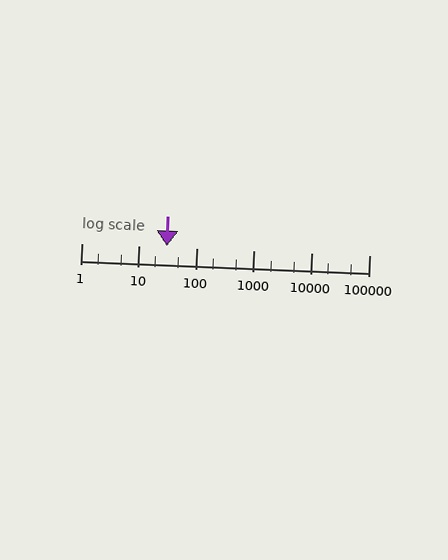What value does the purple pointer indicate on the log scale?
The pointer indicates approximately 31.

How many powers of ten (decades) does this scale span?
The scale spans 5 decades, from 1 to 100000.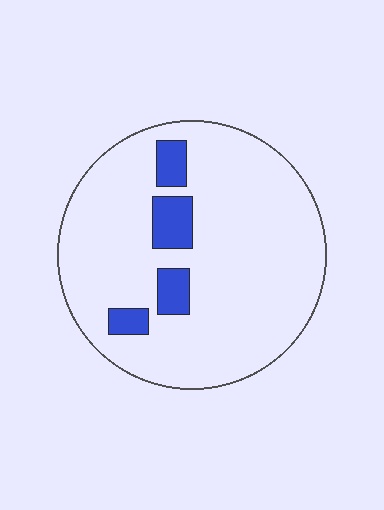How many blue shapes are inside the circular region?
4.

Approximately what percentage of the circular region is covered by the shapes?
Approximately 10%.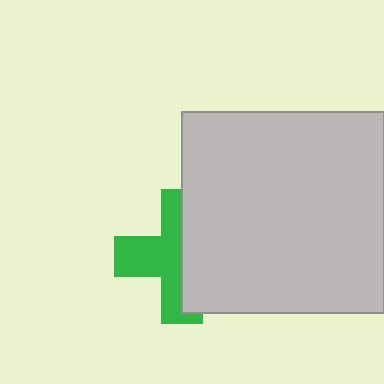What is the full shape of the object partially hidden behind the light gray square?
The partially hidden object is a green cross.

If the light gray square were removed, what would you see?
You would see the complete green cross.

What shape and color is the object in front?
The object in front is a light gray square.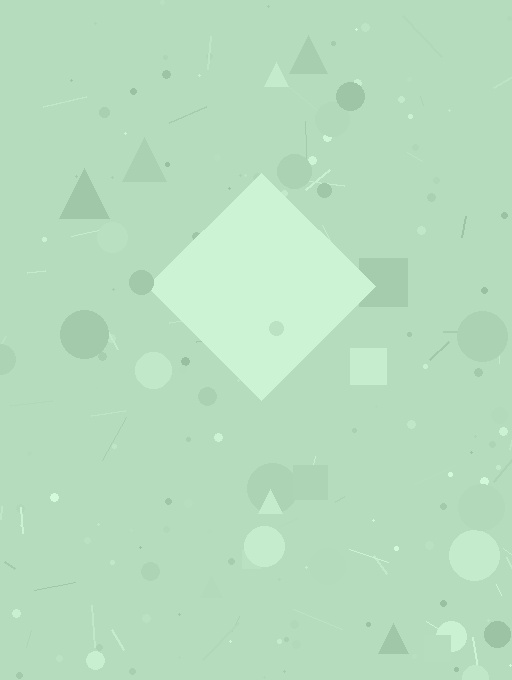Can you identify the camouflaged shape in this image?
The camouflaged shape is a diamond.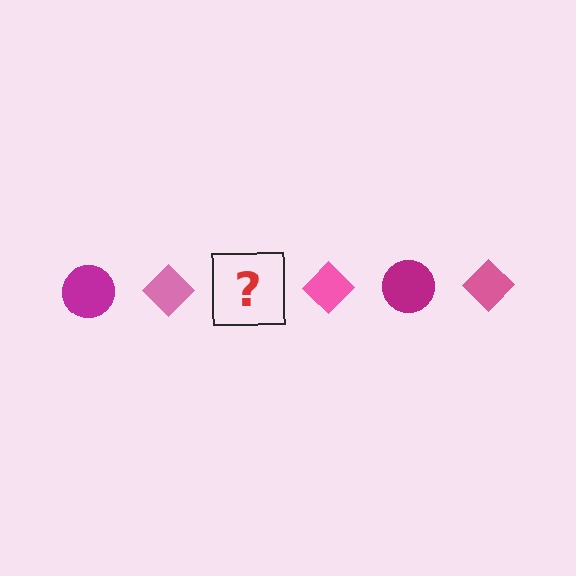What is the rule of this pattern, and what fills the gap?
The rule is that the pattern alternates between magenta circle and pink diamond. The gap should be filled with a magenta circle.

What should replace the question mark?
The question mark should be replaced with a magenta circle.